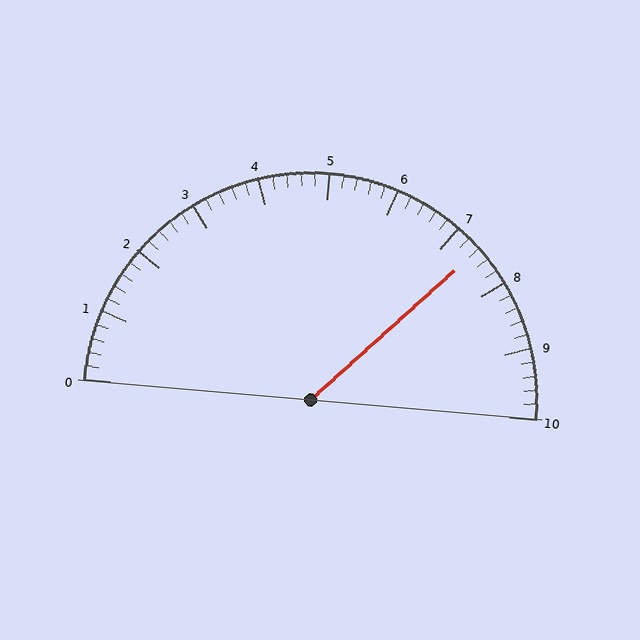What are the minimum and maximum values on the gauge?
The gauge ranges from 0 to 10.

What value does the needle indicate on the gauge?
The needle indicates approximately 7.4.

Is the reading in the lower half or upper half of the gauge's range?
The reading is in the upper half of the range (0 to 10).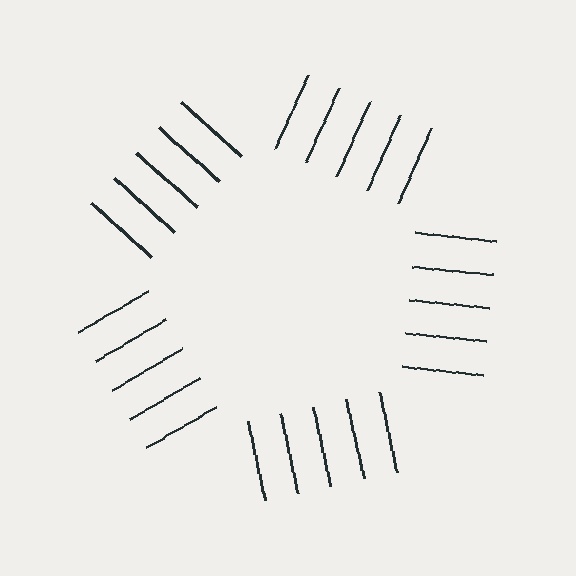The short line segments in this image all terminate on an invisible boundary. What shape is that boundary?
An illusory pentagon — the line segments terminate on its edges but no continuous stroke is drawn.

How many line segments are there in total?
25 — 5 along each of the 5 edges.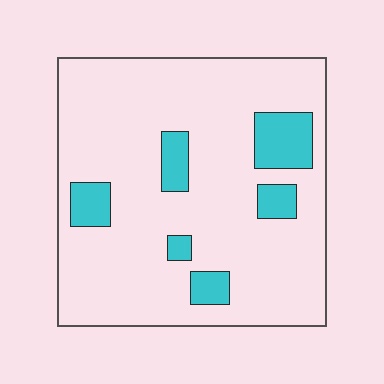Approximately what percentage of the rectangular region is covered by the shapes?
Approximately 15%.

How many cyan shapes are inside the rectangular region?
6.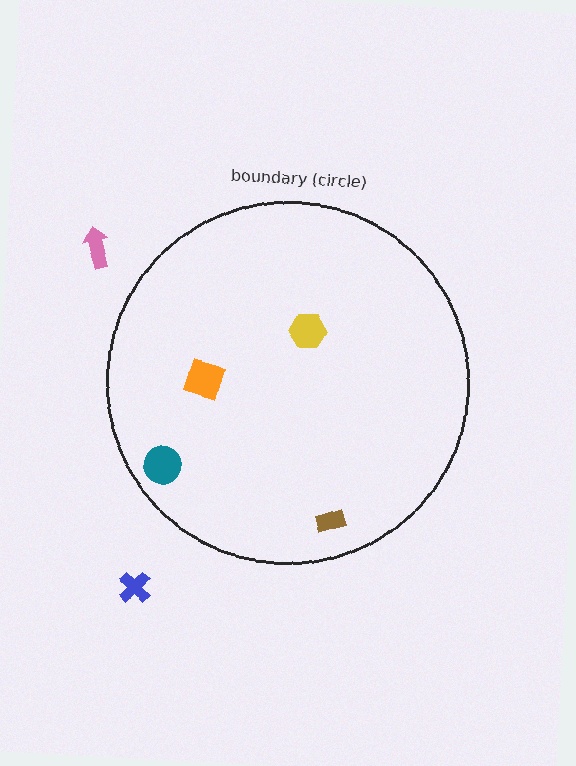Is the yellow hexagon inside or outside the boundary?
Inside.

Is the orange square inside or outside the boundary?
Inside.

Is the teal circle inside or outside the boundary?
Inside.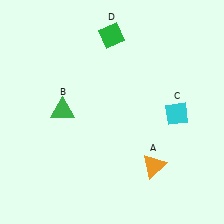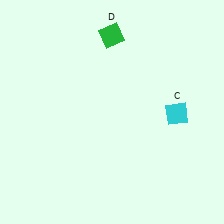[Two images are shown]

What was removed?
The green triangle (B), the orange triangle (A) were removed in Image 2.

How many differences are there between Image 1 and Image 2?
There are 2 differences between the two images.